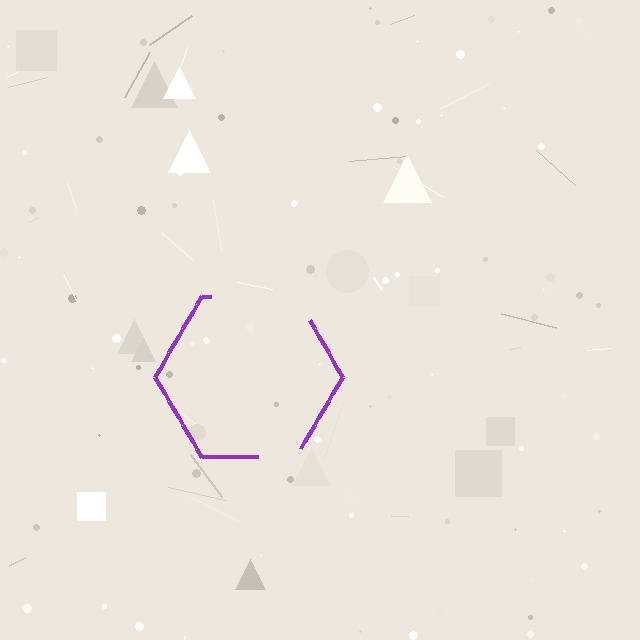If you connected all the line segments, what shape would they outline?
They would outline a hexagon.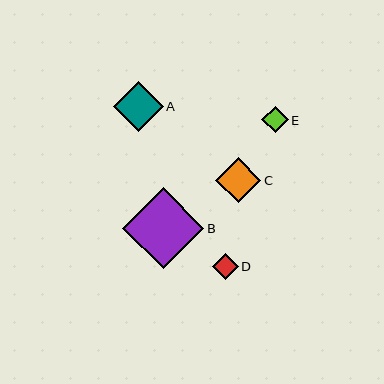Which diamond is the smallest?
Diamond D is the smallest with a size of approximately 26 pixels.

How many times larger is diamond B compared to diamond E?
Diamond B is approximately 3.1 times the size of diamond E.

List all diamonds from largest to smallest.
From largest to smallest: B, A, C, E, D.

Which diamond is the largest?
Diamond B is the largest with a size of approximately 81 pixels.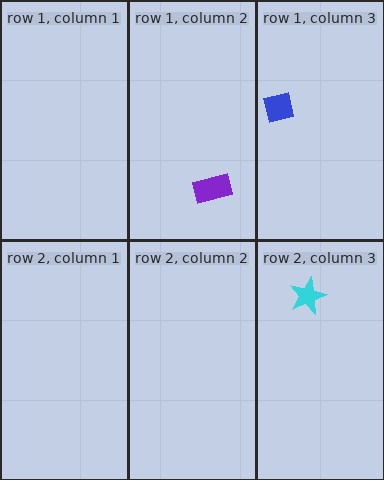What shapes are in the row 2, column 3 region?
The cyan star.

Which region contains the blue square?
The row 1, column 3 region.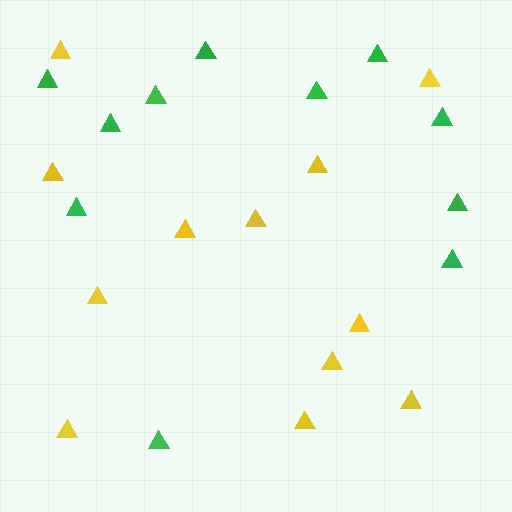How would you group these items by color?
There are 2 groups: one group of yellow triangles (12) and one group of green triangles (11).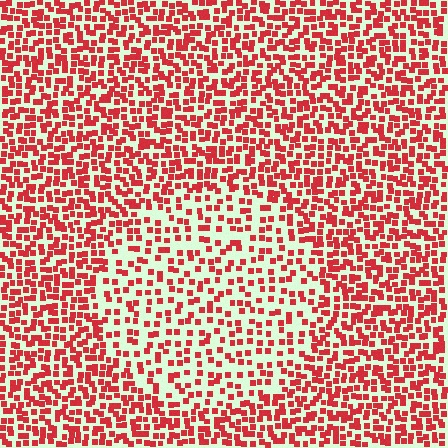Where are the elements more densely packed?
The elements are more densely packed outside the circle boundary.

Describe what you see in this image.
The image contains small red elements arranged at two different densities. A circle-shaped region is visible where the elements are less densely packed than the surrounding area.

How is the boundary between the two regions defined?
The boundary is defined by a change in element density (approximately 1.8x ratio). All elements are the same color, size, and shape.